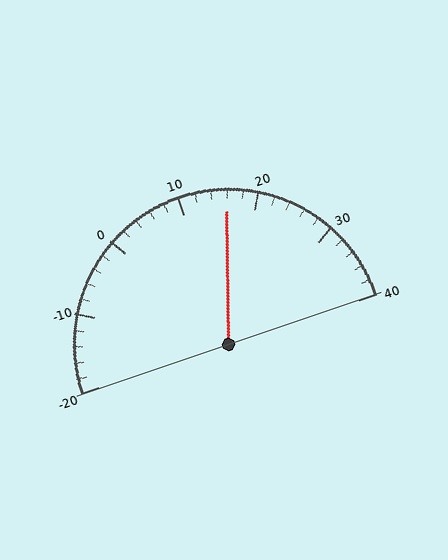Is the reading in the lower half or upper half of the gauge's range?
The reading is in the upper half of the range (-20 to 40).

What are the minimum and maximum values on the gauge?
The gauge ranges from -20 to 40.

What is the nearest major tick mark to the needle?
The nearest major tick mark is 20.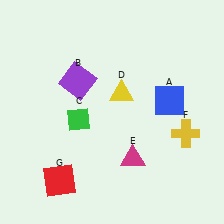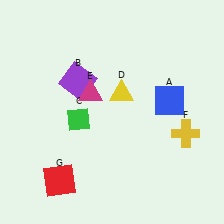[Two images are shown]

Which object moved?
The magenta triangle (E) moved up.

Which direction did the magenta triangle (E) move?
The magenta triangle (E) moved up.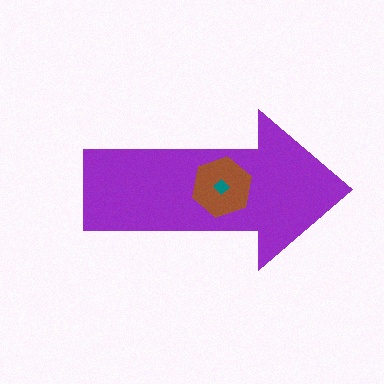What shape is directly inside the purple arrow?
The brown hexagon.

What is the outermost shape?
The purple arrow.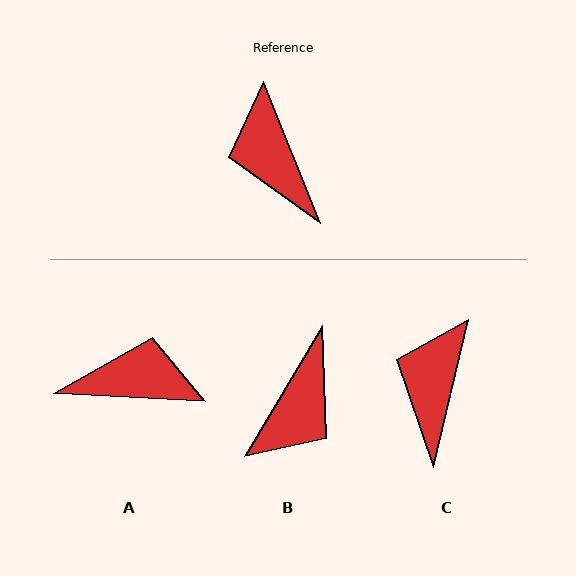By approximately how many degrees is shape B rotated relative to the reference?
Approximately 127 degrees counter-clockwise.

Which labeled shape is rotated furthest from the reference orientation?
B, about 127 degrees away.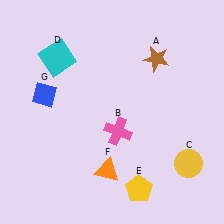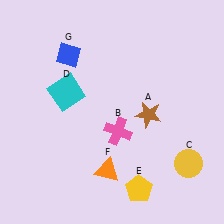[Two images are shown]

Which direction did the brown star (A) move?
The brown star (A) moved down.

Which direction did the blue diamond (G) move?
The blue diamond (G) moved up.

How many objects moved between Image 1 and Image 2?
3 objects moved between the two images.